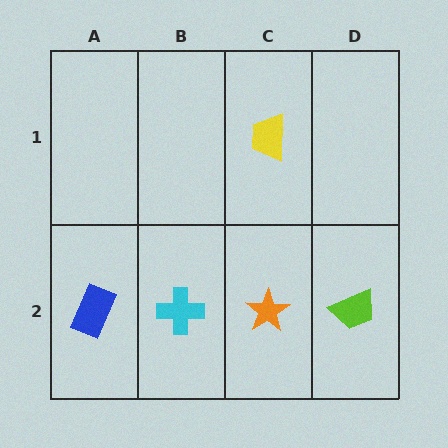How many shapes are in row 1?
1 shape.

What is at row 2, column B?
A cyan cross.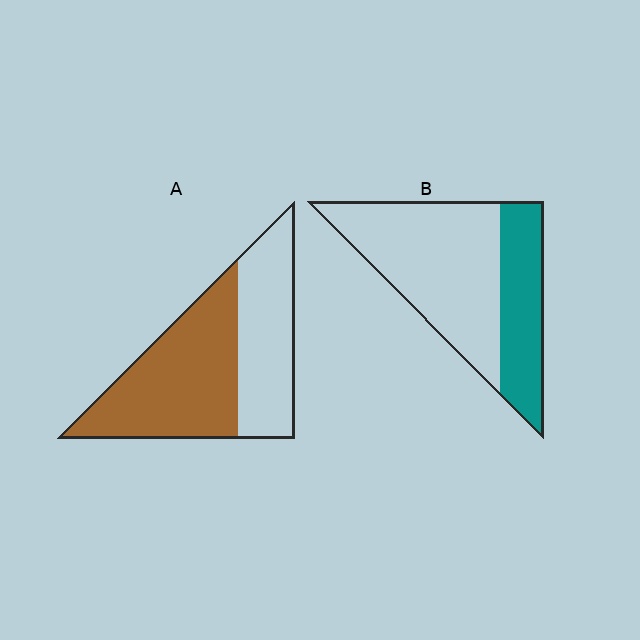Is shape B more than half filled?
No.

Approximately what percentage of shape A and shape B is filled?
A is approximately 60% and B is approximately 35%.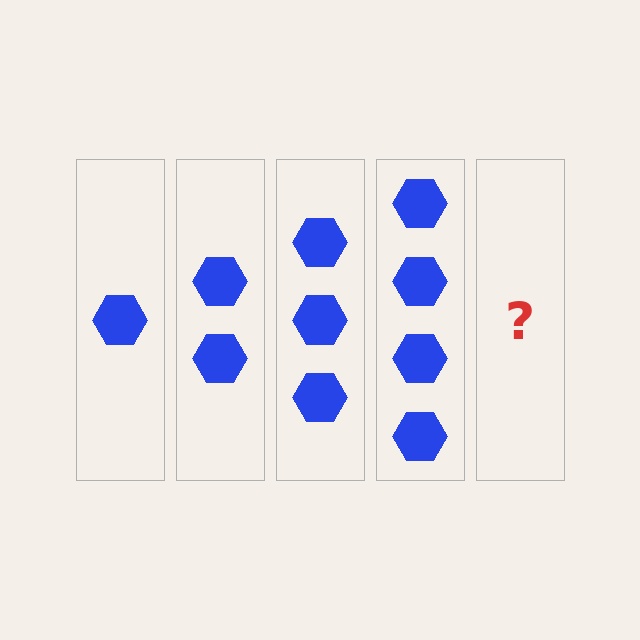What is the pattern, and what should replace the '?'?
The pattern is that each step adds one more hexagon. The '?' should be 5 hexagons.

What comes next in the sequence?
The next element should be 5 hexagons.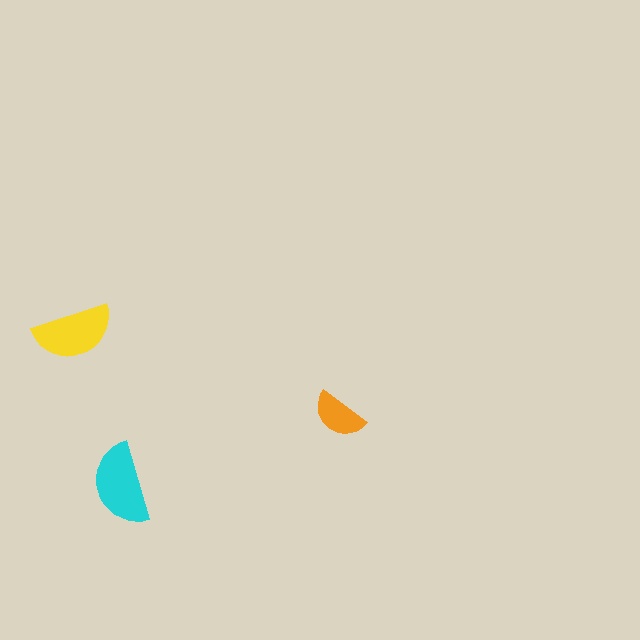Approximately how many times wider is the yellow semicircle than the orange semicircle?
About 1.5 times wider.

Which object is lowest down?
The cyan semicircle is bottommost.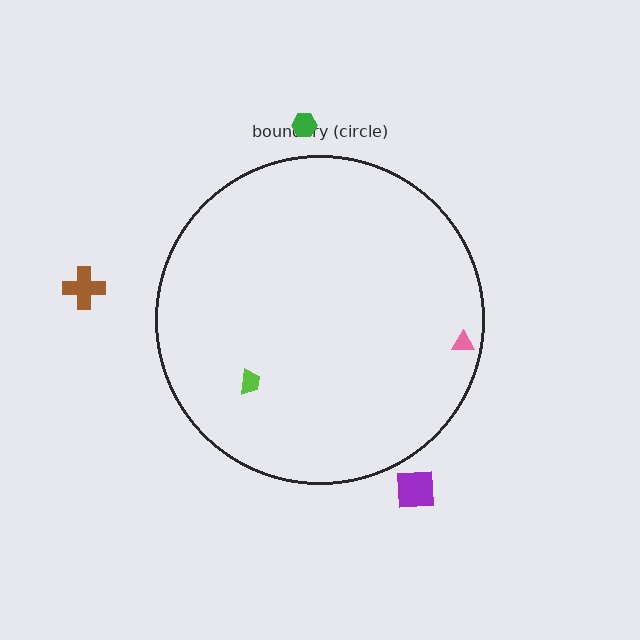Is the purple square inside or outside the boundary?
Outside.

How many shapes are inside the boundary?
2 inside, 3 outside.